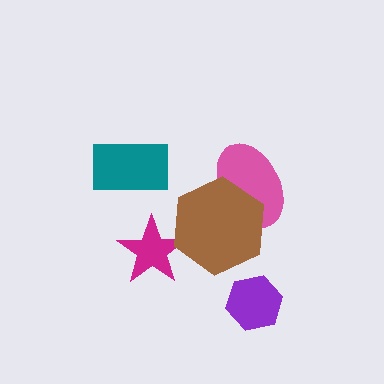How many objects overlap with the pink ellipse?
1 object overlaps with the pink ellipse.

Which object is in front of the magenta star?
The brown hexagon is in front of the magenta star.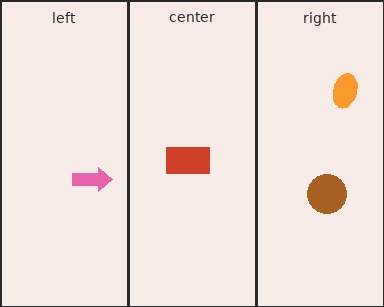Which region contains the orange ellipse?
The right region.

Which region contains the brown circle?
The right region.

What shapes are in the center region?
The red rectangle.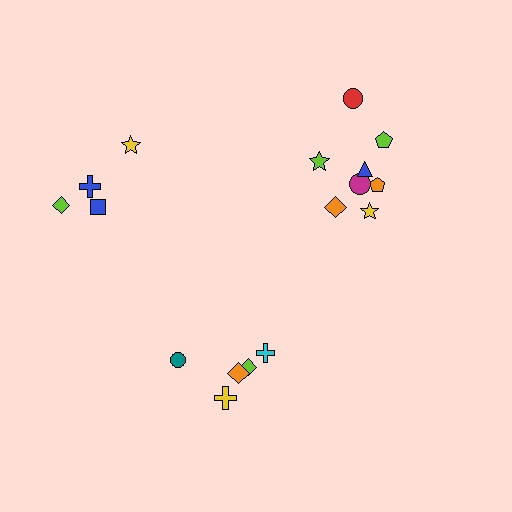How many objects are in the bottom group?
There are 5 objects.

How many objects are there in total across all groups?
There are 17 objects.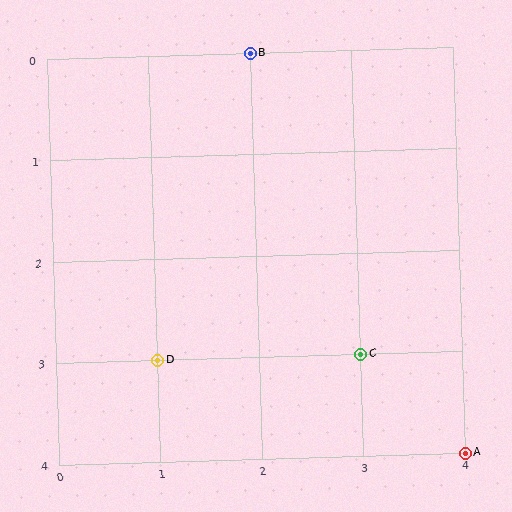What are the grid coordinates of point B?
Point B is at grid coordinates (2, 0).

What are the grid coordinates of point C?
Point C is at grid coordinates (3, 3).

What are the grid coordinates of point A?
Point A is at grid coordinates (4, 4).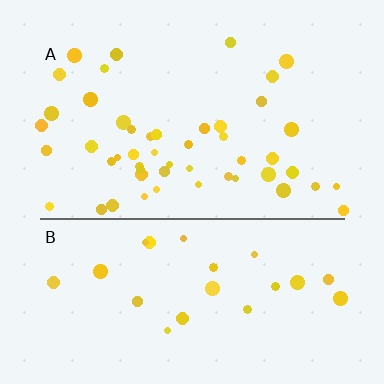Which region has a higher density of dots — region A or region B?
A (the top).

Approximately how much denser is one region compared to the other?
Approximately 2.1× — region A over region B.